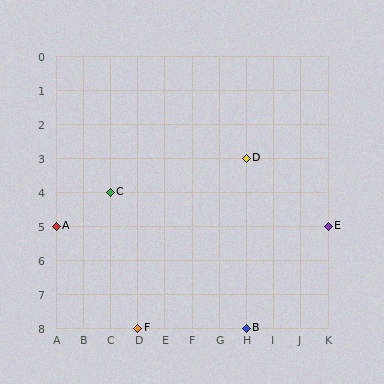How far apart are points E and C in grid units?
Points E and C are 8 columns and 1 row apart (about 8.1 grid units diagonally).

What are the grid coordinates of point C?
Point C is at grid coordinates (C, 4).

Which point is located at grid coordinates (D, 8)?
Point F is at (D, 8).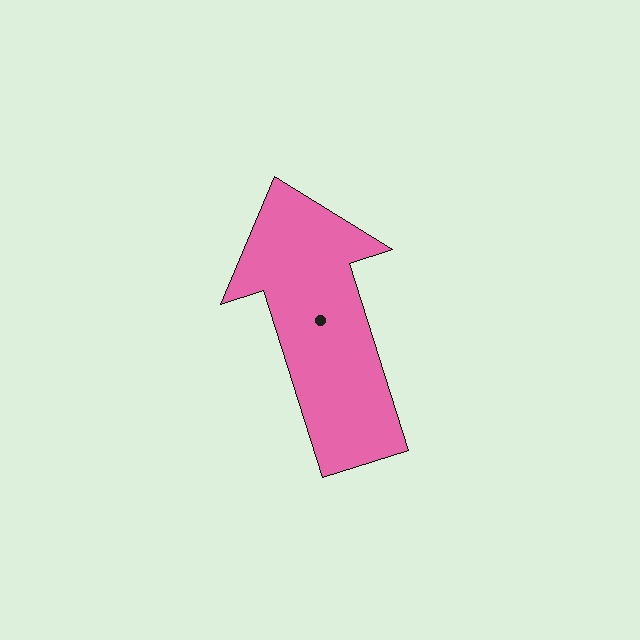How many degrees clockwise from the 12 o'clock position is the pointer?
Approximately 342 degrees.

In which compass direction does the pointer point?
North.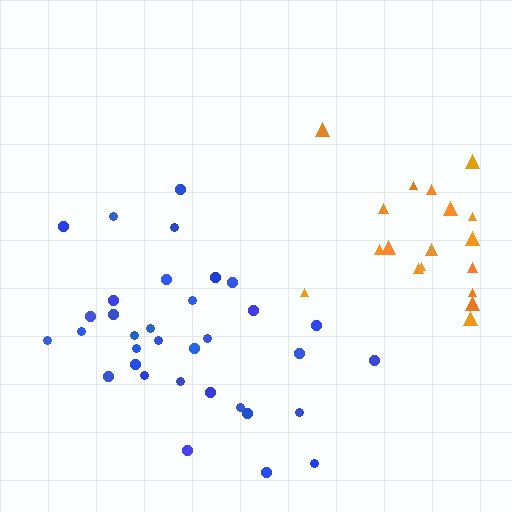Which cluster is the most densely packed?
Blue.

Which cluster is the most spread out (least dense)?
Orange.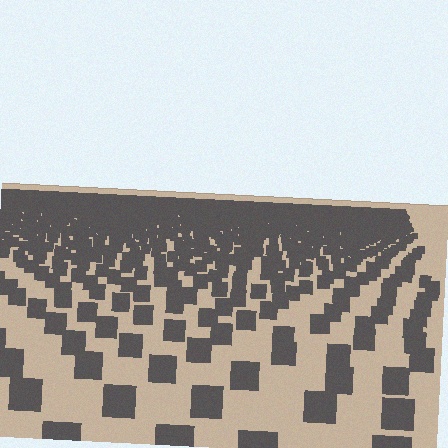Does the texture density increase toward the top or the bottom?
Density increases toward the top.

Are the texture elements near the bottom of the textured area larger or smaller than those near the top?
Larger. Near the bottom, elements are closer to the viewer and appear at a bigger on-screen size.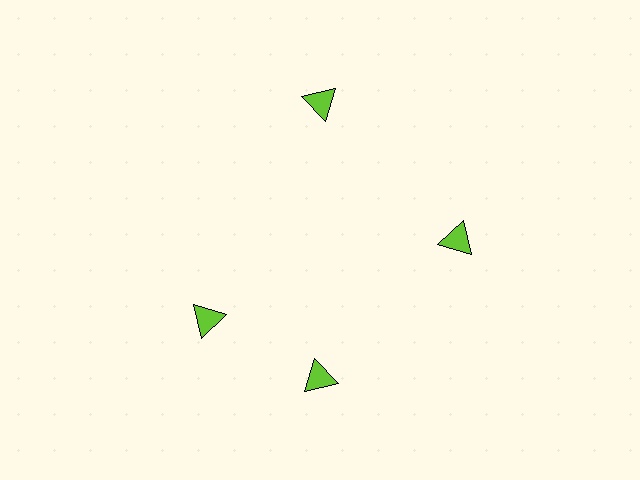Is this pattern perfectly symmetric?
No. The 4 lime triangles are arranged in a ring, but one element near the 9 o'clock position is rotated out of alignment along the ring, breaking the 4-fold rotational symmetry.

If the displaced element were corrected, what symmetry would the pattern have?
It would have 4-fold rotational symmetry — the pattern would map onto itself every 90 degrees.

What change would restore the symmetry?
The symmetry would be restored by rotating it back into even spacing with its neighbors so that all 4 triangles sit at equal angles and equal distance from the center.